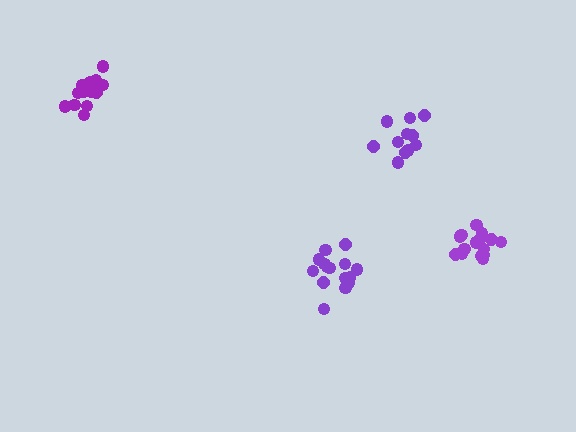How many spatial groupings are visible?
There are 4 spatial groupings.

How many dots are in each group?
Group 1: 11 dots, Group 2: 15 dots, Group 3: 15 dots, Group 4: 14 dots (55 total).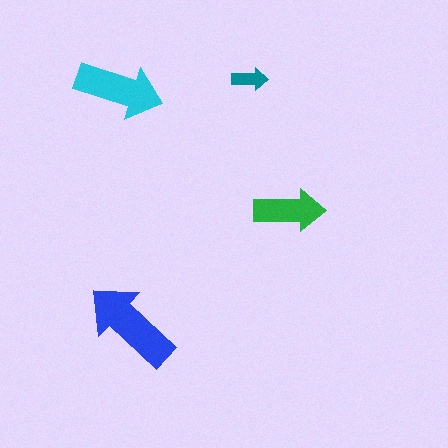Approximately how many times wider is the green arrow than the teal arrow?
About 2 times wider.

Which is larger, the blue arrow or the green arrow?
The blue one.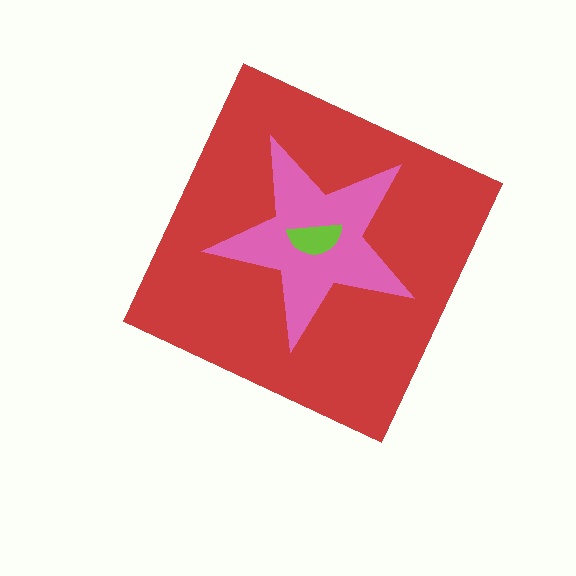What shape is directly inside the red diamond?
The pink star.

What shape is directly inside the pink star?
The lime semicircle.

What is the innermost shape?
The lime semicircle.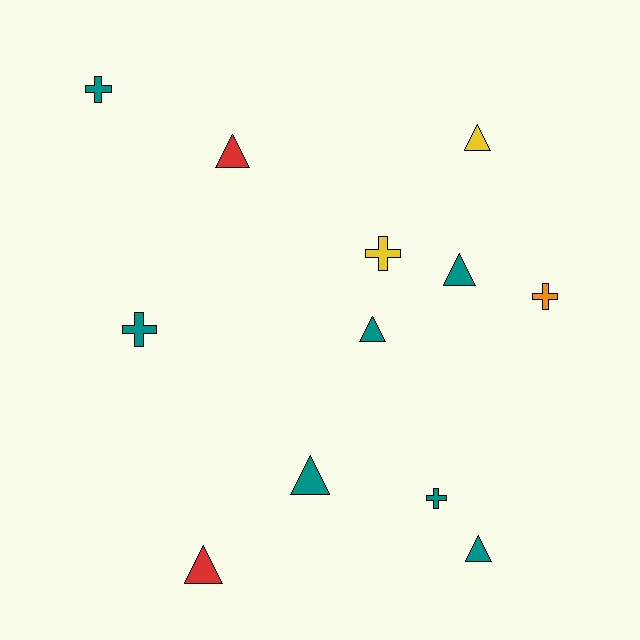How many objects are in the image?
There are 12 objects.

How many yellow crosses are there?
There is 1 yellow cross.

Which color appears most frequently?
Teal, with 7 objects.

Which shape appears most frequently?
Triangle, with 7 objects.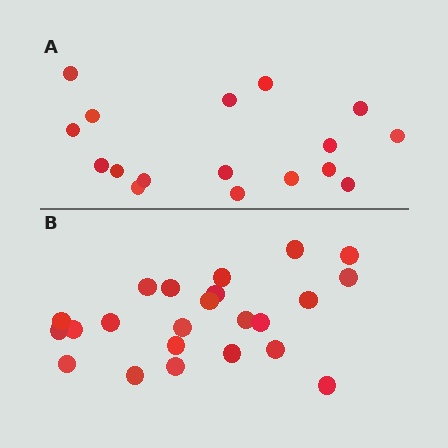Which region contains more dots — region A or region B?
Region B (the bottom region) has more dots.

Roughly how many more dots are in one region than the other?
Region B has about 6 more dots than region A.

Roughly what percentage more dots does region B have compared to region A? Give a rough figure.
About 35% more.